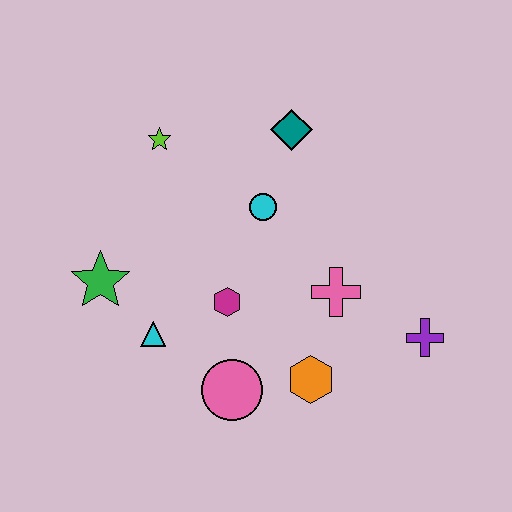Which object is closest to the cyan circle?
The teal diamond is closest to the cyan circle.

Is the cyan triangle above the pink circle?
Yes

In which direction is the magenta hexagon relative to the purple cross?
The magenta hexagon is to the left of the purple cross.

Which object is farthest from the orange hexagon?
The lime star is farthest from the orange hexagon.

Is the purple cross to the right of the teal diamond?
Yes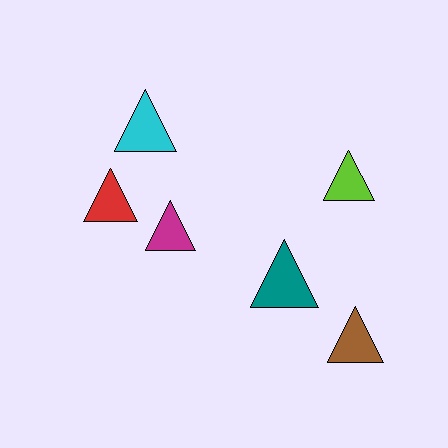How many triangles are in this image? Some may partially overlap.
There are 6 triangles.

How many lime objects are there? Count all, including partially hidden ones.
There is 1 lime object.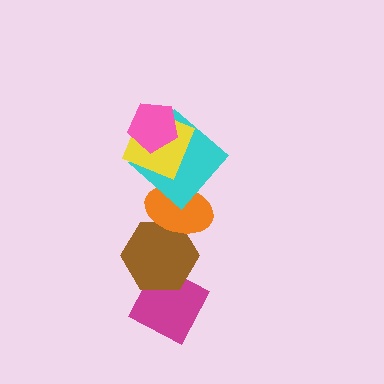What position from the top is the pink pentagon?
The pink pentagon is 1st from the top.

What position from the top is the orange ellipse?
The orange ellipse is 4th from the top.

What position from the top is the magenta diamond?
The magenta diamond is 6th from the top.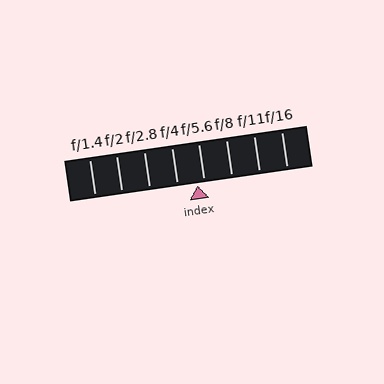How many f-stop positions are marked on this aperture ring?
There are 8 f-stop positions marked.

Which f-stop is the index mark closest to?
The index mark is closest to f/5.6.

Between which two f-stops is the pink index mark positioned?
The index mark is between f/4 and f/5.6.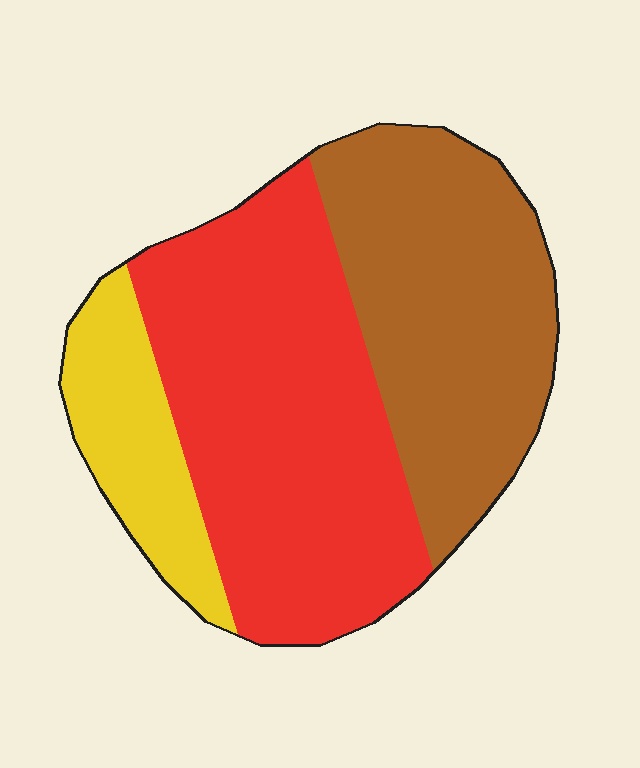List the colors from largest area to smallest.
From largest to smallest: red, brown, yellow.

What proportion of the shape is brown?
Brown covers 37% of the shape.